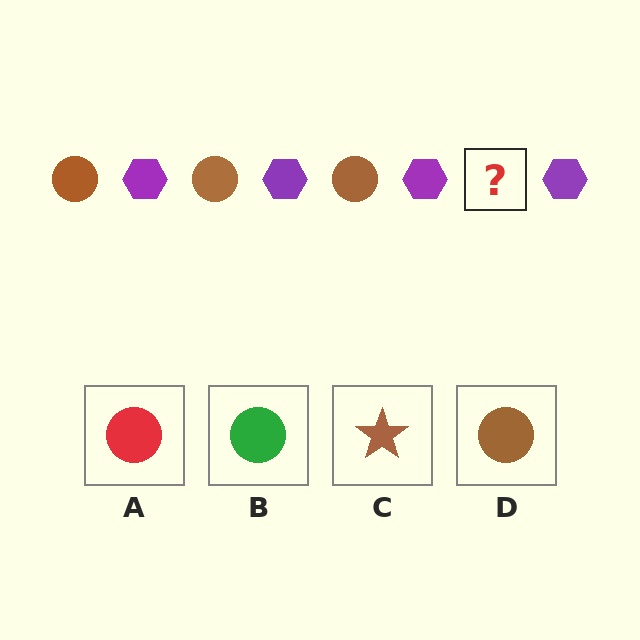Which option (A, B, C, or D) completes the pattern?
D.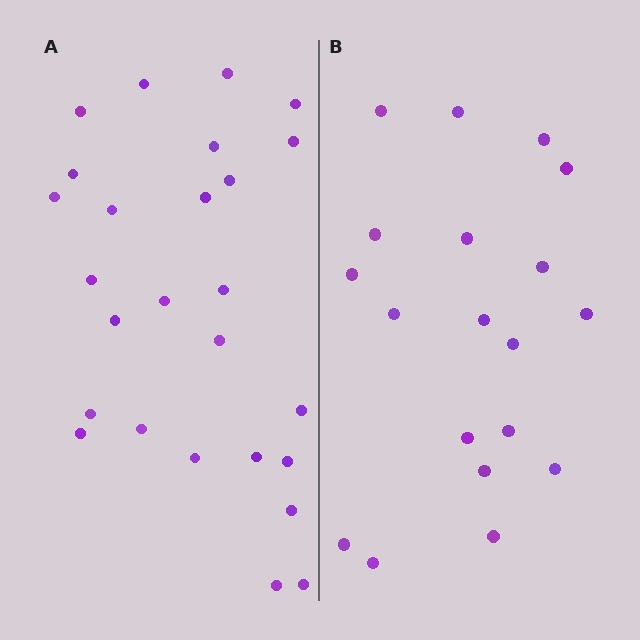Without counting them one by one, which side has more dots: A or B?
Region A (the left region) has more dots.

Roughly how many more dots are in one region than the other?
Region A has roughly 8 or so more dots than region B.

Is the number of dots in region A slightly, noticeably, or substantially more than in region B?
Region A has noticeably more, but not dramatically so. The ratio is roughly 1.4 to 1.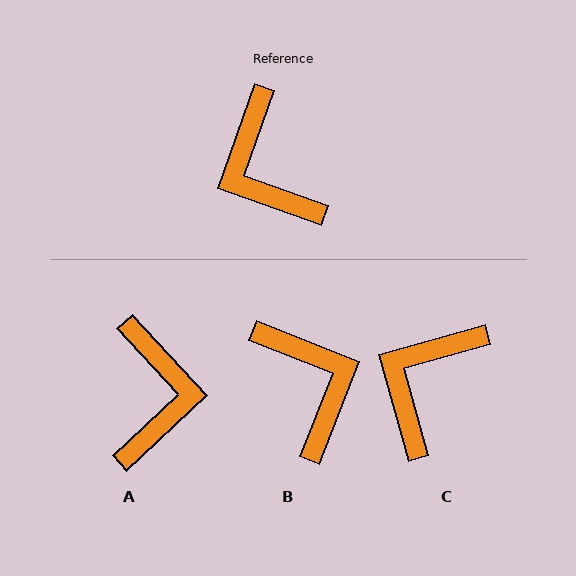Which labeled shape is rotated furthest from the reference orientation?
B, about 178 degrees away.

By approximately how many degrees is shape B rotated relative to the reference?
Approximately 178 degrees counter-clockwise.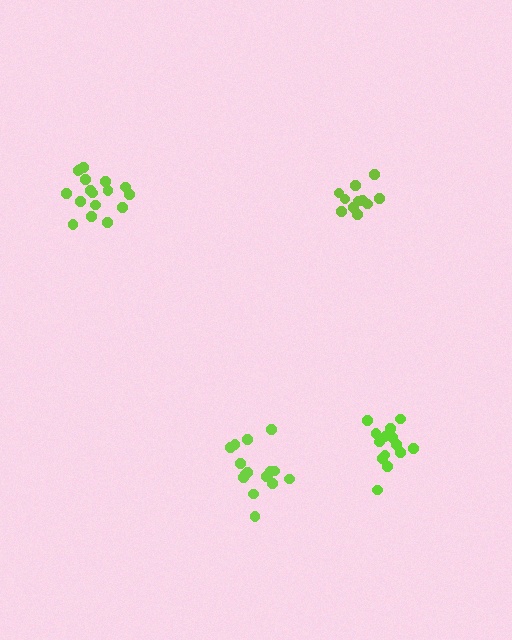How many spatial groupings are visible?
There are 4 spatial groupings.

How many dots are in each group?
Group 1: 17 dots, Group 2: 11 dots, Group 3: 16 dots, Group 4: 14 dots (58 total).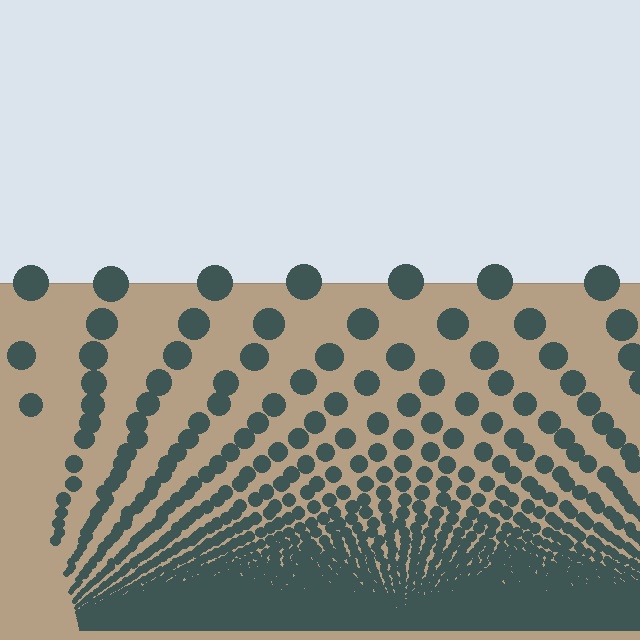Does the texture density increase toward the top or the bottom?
Density increases toward the bottom.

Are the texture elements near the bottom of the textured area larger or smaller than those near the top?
Smaller. The gradient is inverted — elements near the bottom are smaller and denser.